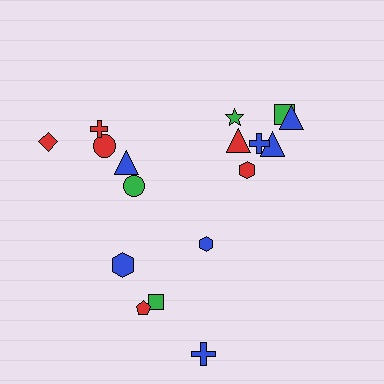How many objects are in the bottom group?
There are 5 objects.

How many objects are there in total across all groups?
There are 17 objects.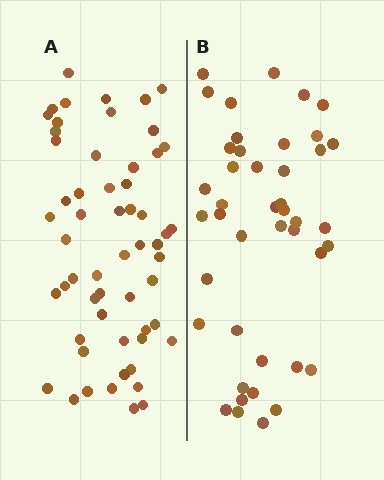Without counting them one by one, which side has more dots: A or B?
Region A (the left region) has more dots.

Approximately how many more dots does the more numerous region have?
Region A has approximately 15 more dots than region B.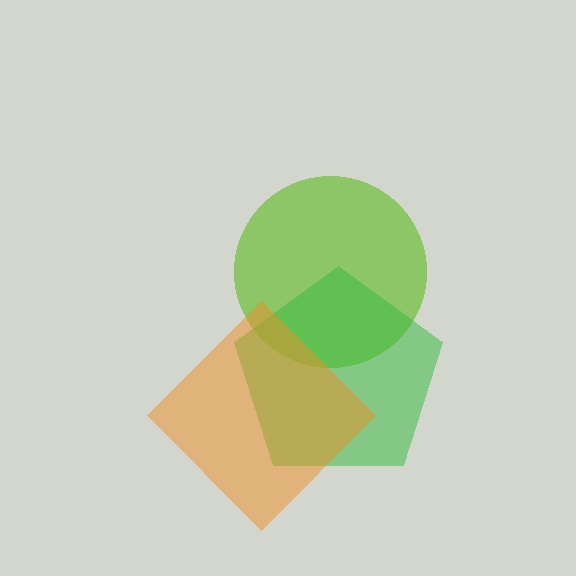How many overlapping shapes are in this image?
There are 3 overlapping shapes in the image.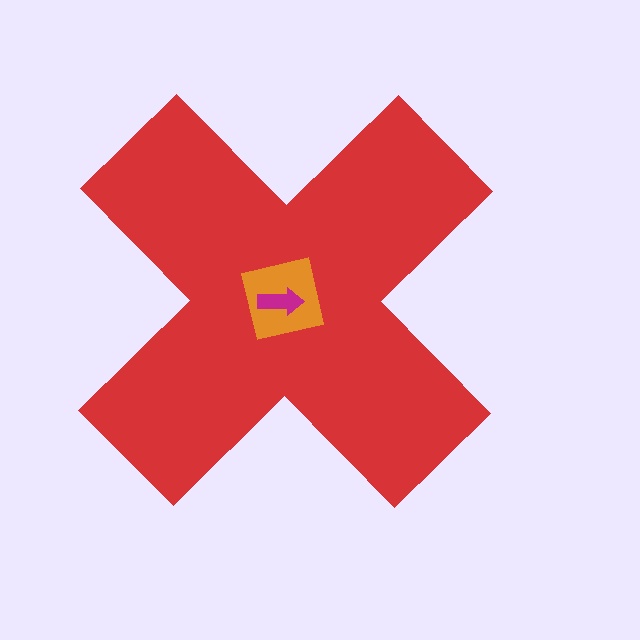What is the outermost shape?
The red cross.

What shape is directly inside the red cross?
The orange square.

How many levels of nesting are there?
3.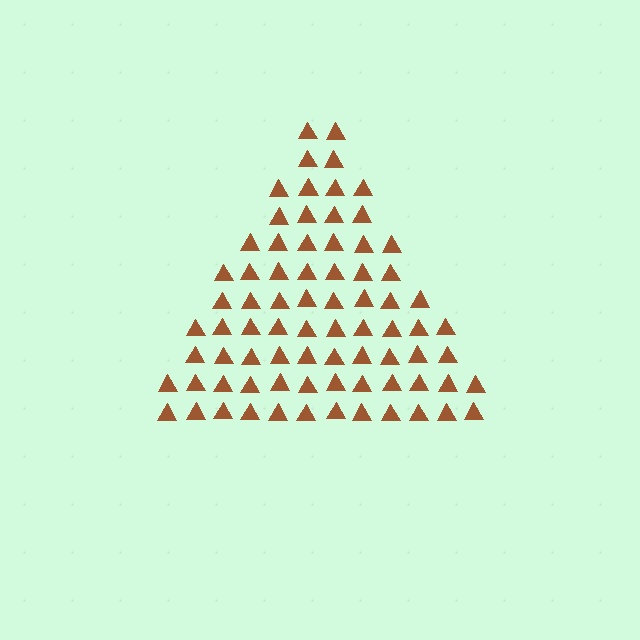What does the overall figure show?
The overall figure shows a triangle.